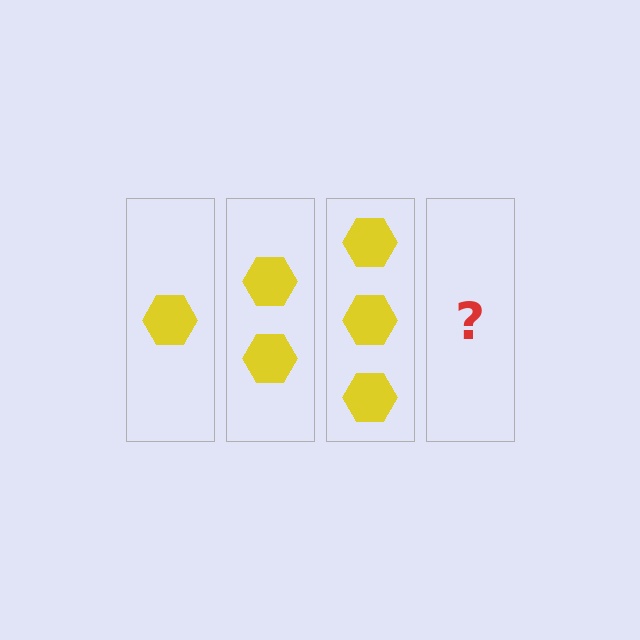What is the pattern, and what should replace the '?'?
The pattern is that each step adds one more hexagon. The '?' should be 4 hexagons.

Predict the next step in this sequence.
The next step is 4 hexagons.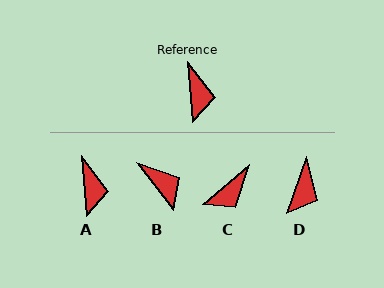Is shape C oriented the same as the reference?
No, it is off by about 54 degrees.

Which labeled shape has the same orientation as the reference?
A.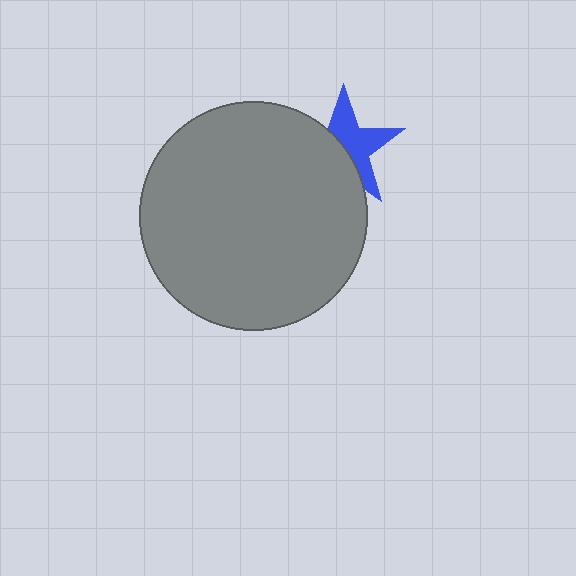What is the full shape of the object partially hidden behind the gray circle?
The partially hidden object is a blue star.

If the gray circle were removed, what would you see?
You would see the complete blue star.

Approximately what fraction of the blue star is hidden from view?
Roughly 48% of the blue star is hidden behind the gray circle.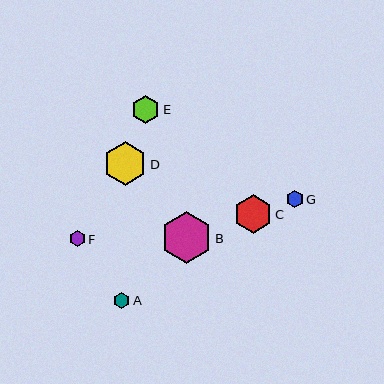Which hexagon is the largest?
Hexagon B is the largest with a size of approximately 52 pixels.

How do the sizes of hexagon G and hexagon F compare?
Hexagon G and hexagon F are approximately the same size.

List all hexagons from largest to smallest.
From largest to smallest: B, D, C, E, G, A, F.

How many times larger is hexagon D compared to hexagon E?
Hexagon D is approximately 1.5 times the size of hexagon E.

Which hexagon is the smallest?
Hexagon F is the smallest with a size of approximately 16 pixels.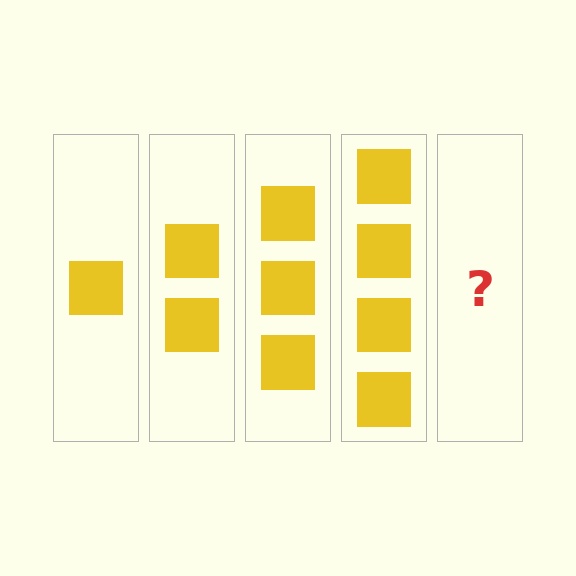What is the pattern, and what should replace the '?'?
The pattern is that each step adds one more square. The '?' should be 5 squares.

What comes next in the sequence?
The next element should be 5 squares.